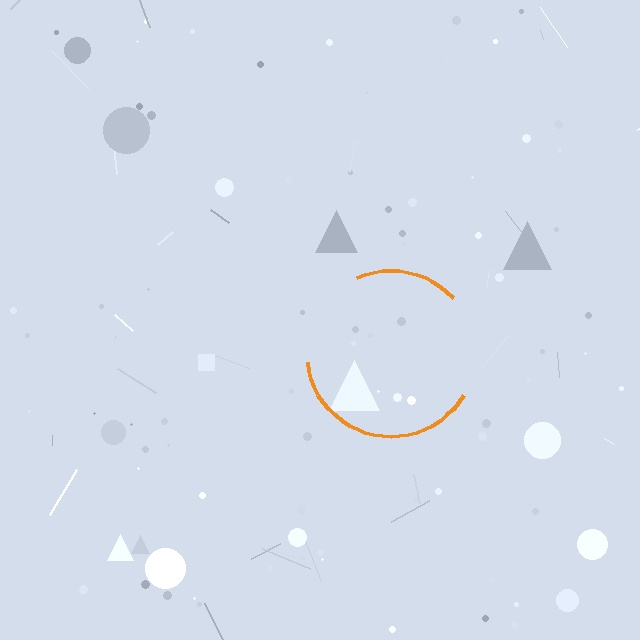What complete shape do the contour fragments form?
The contour fragments form a circle.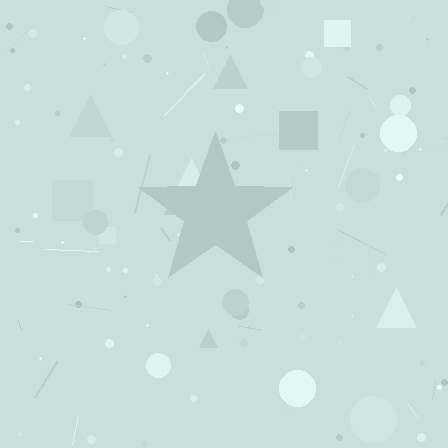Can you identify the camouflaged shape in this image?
The camouflaged shape is a star.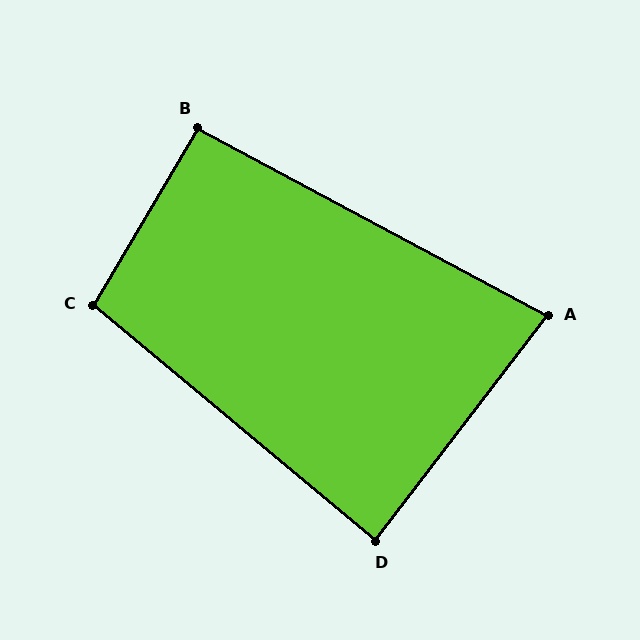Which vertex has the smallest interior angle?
A, at approximately 81 degrees.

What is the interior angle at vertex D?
Approximately 88 degrees (approximately right).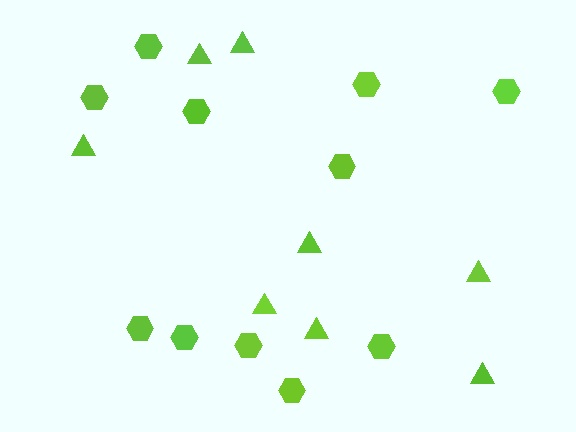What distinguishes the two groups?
There are 2 groups: one group of triangles (8) and one group of hexagons (11).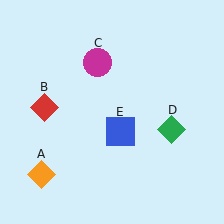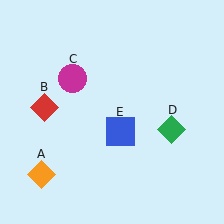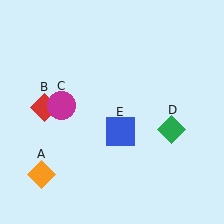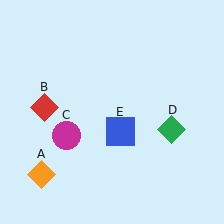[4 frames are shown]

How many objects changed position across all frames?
1 object changed position: magenta circle (object C).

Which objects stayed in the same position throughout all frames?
Orange diamond (object A) and red diamond (object B) and green diamond (object D) and blue square (object E) remained stationary.